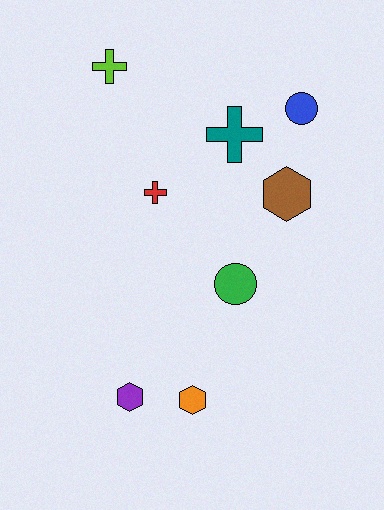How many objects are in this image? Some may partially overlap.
There are 8 objects.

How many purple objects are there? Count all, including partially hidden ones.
There is 1 purple object.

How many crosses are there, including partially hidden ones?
There are 3 crosses.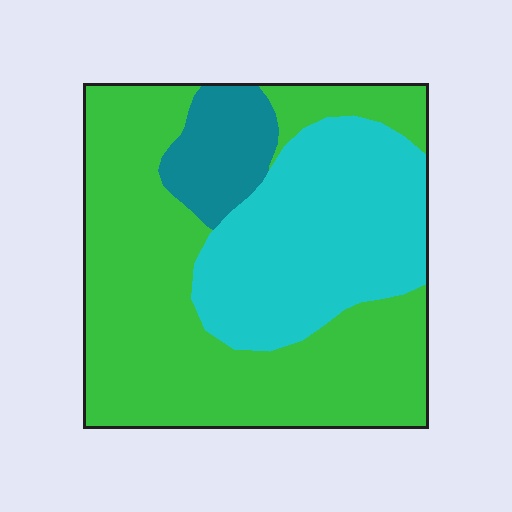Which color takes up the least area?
Teal, at roughly 10%.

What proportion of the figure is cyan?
Cyan covers 33% of the figure.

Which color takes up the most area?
Green, at roughly 55%.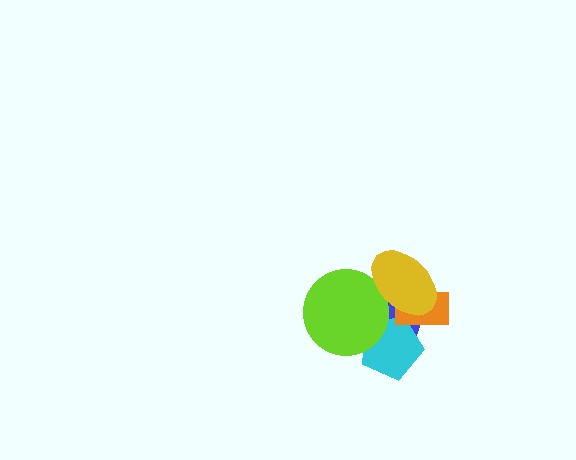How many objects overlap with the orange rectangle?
3 objects overlap with the orange rectangle.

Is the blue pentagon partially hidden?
Yes, it is partially covered by another shape.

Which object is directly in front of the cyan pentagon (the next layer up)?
The orange rectangle is directly in front of the cyan pentagon.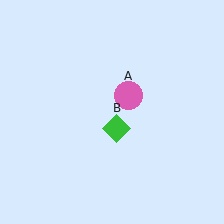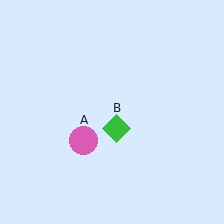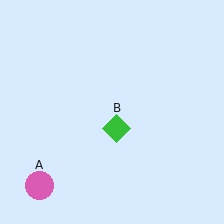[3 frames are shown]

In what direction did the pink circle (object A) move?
The pink circle (object A) moved down and to the left.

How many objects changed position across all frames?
1 object changed position: pink circle (object A).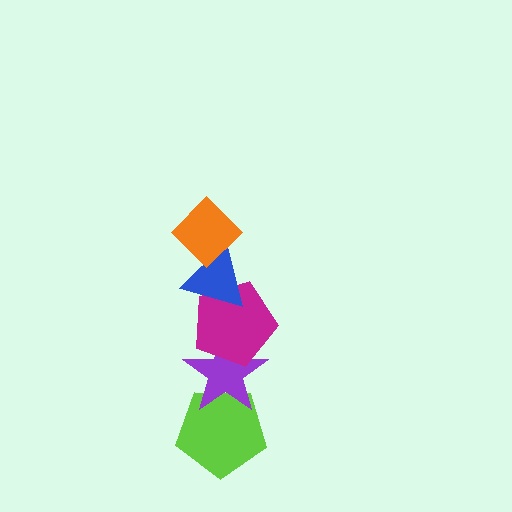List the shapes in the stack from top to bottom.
From top to bottom: the orange diamond, the blue triangle, the magenta pentagon, the purple star, the lime pentagon.